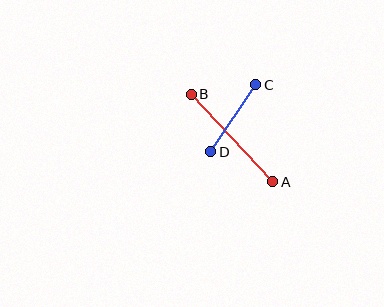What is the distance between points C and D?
The distance is approximately 81 pixels.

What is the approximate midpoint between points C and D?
The midpoint is at approximately (233, 118) pixels.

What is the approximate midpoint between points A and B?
The midpoint is at approximately (232, 138) pixels.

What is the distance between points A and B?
The distance is approximately 120 pixels.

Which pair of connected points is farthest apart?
Points A and B are farthest apart.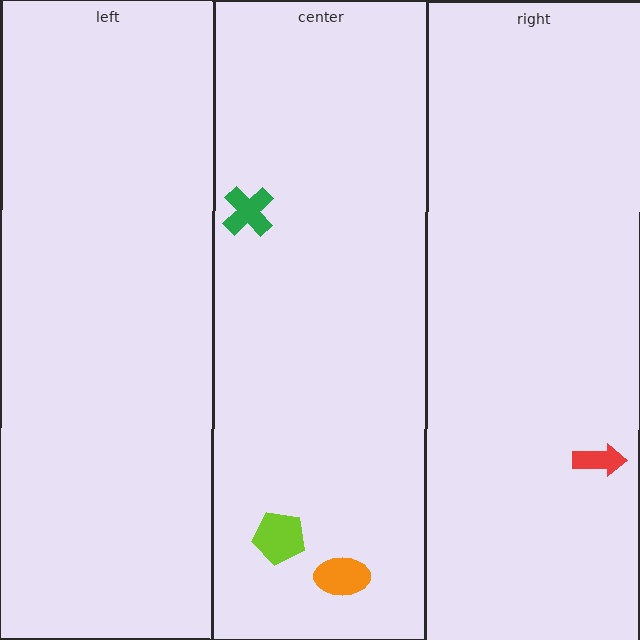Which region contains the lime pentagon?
The center region.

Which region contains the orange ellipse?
The center region.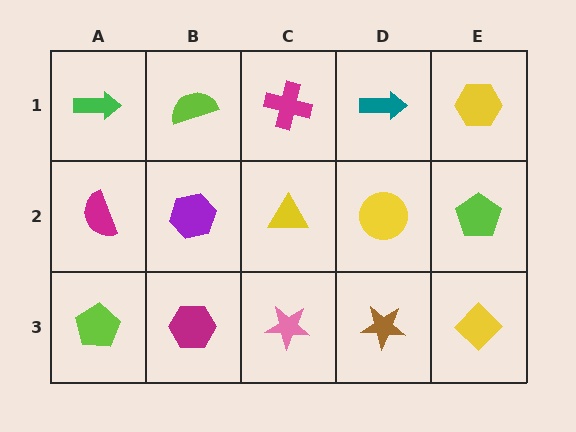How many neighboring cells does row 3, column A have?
2.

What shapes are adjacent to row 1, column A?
A magenta semicircle (row 2, column A), a lime semicircle (row 1, column B).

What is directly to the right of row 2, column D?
A lime pentagon.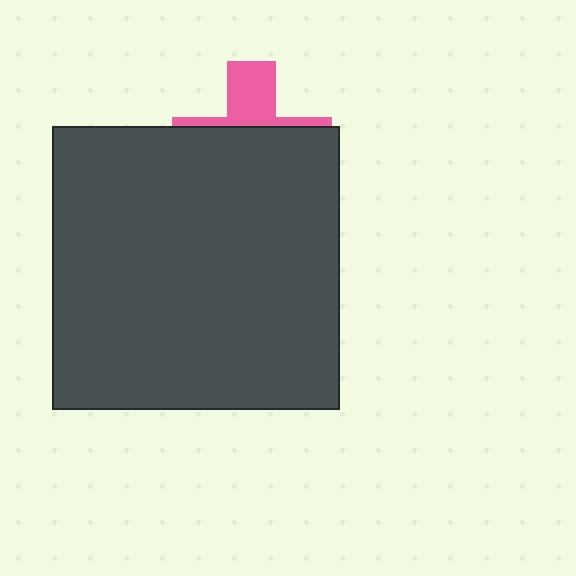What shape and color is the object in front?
The object in front is a dark gray rectangle.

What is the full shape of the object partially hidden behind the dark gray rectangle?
The partially hidden object is a pink cross.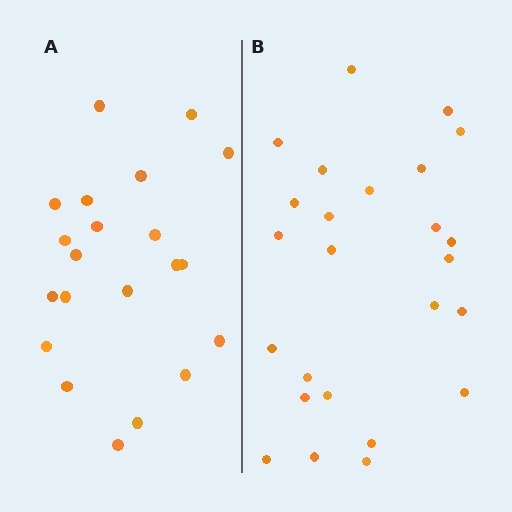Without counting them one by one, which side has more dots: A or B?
Region B (the right region) has more dots.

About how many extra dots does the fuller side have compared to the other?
Region B has about 4 more dots than region A.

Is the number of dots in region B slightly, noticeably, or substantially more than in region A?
Region B has only slightly more — the two regions are fairly close. The ratio is roughly 1.2 to 1.